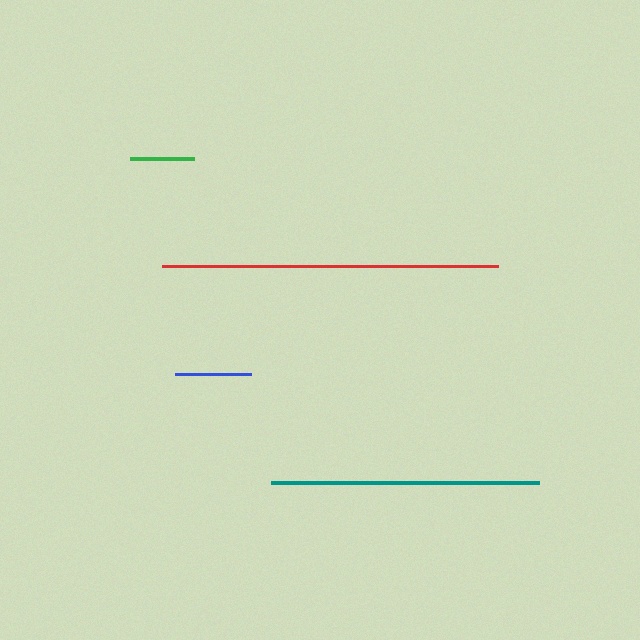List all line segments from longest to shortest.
From longest to shortest: red, teal, blue, green.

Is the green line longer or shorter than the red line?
The red line is longer than the green line.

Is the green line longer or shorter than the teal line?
The teal line is longer than the green line.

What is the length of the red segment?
The red segment is approximately 336 pixels long.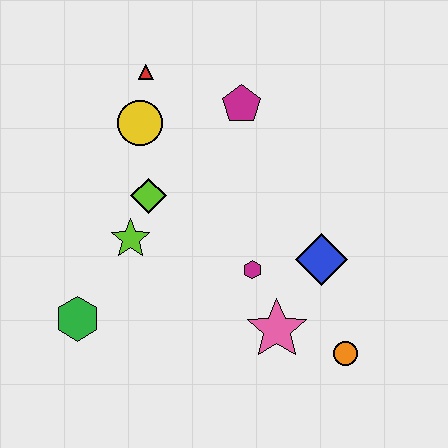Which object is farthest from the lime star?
The orange circle is farthest from the lime star.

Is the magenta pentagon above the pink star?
Yes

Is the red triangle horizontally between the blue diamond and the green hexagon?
Yes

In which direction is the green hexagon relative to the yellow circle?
The green hexagon is below the yellow circle.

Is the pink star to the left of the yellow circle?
No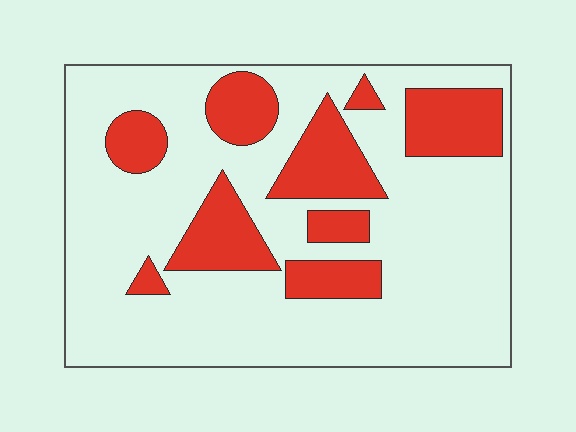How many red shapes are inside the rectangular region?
9.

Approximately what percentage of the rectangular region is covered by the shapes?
Approximately 25%.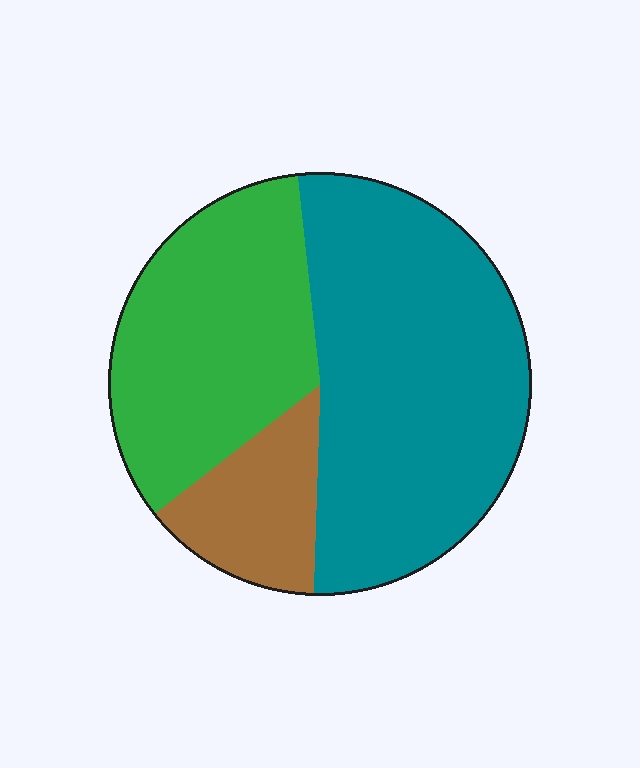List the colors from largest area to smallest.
From largest to smallest: teal, green, brown.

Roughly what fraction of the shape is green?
Green takes up between a quarter and a half of the shape.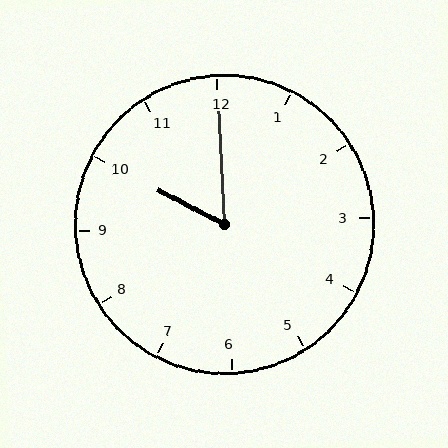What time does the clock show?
10:00.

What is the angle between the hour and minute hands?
Approximately 60 degrees.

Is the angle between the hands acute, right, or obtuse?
It is acute.